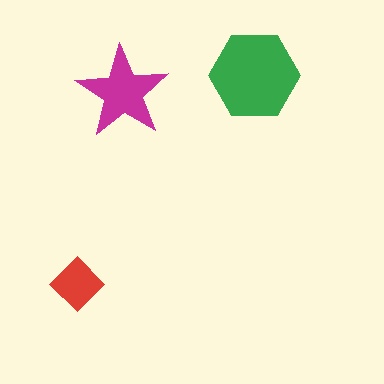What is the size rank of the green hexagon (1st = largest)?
1st.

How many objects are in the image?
There are 3 objects in the image.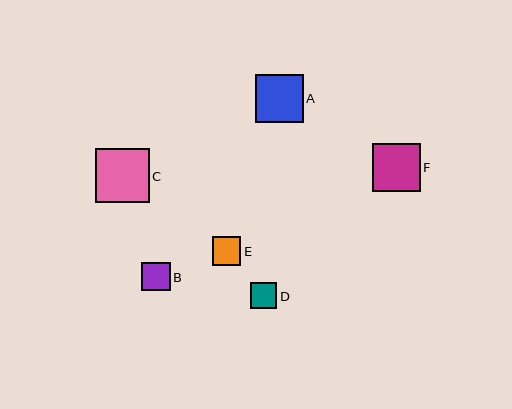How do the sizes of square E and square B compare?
Square E and square B are approximately the same size.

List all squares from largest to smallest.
From largest to smallest: C, A, F, E, B, D.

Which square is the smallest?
Square D is the smallest with a size of approximately 26 pixels.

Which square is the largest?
Square C is the largest with a size of approximately 53 pixels.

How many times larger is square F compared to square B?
Square F is approximately 1.7 times the size of square B.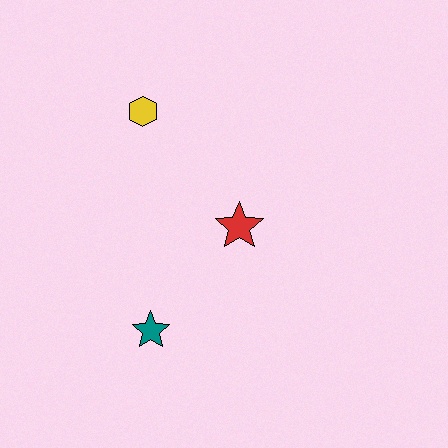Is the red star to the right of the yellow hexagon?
Yes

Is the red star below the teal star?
No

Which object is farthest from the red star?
The yellow hexagon is farthest from the red star.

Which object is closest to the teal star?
The red star is closest to the teal star.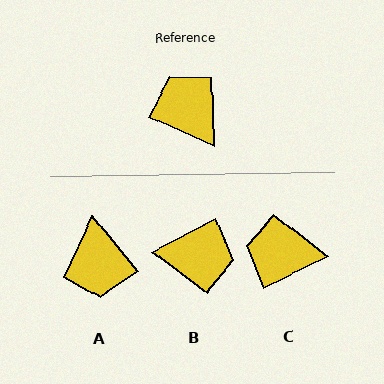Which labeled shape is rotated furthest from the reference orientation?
A, about 153 degrees away.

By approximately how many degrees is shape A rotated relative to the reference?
Approximately 153 degrees counter-clockwise.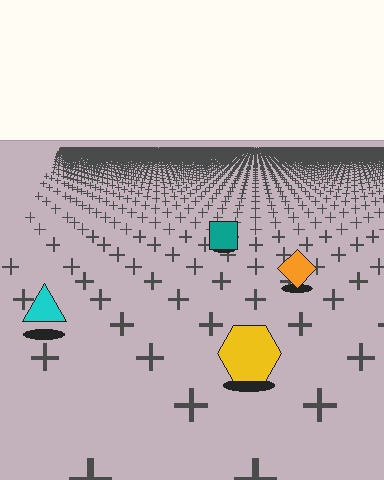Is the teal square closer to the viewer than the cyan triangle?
No. The cyan triangle is closer — you can tell from the texture gradient: the ground texture is coarser near it.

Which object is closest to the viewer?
The yellow hexagon is closest. The texture marks near it are larger and more spread out.